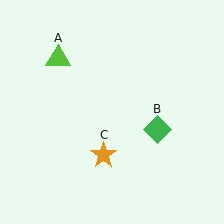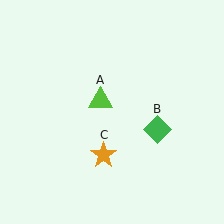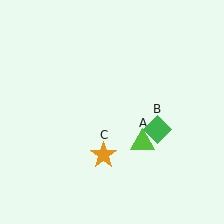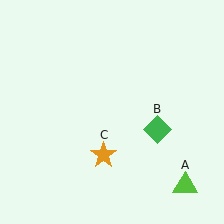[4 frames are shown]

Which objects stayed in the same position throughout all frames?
Green diamond (object B) and orange star (object C) remained stationary.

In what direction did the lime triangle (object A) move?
The lime triangle (object A) moved down and to the right.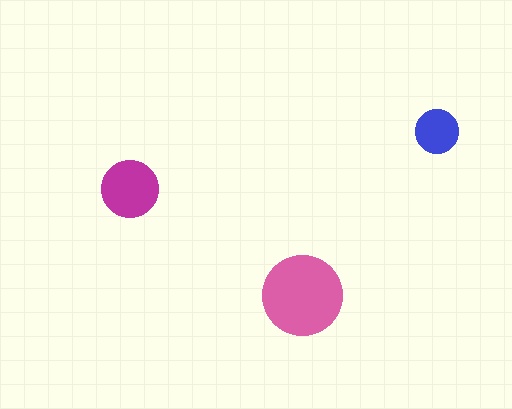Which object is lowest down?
The pink circle is bottommost.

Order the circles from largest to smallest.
the pink one, the magenta one, the blue one.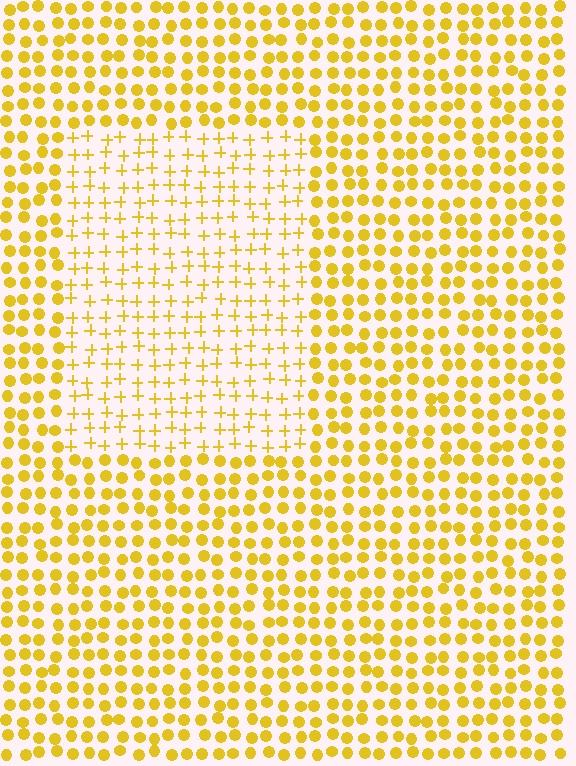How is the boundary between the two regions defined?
The boundary is defined by a change in element shape: plus signs inside vs. circles outside. All elements share the same color and spacing.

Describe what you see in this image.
The image is filled with small yellow elements arranged in a uniform grid. A rectangle-shaped region contains plus signs, while the surrounding area contains circles. The boundary is defined purely by the change in element shape.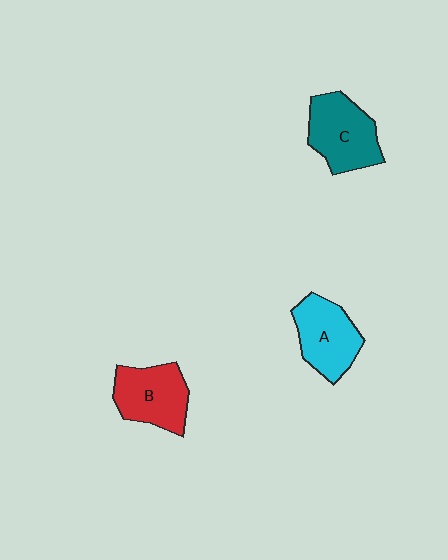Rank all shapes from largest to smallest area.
From largest to smallest: C (teal), B (red), A (cyan).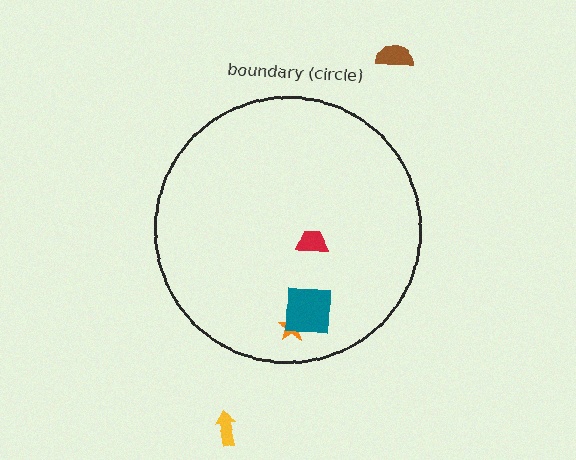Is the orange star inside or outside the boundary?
Inside.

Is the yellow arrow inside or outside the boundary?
Outside.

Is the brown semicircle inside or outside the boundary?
Outside.